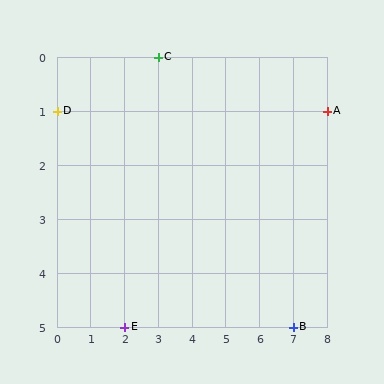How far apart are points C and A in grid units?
Points C and A are 5 columns and 1 row apart (about 5.1 grid units diagonally).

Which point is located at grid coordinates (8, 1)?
Point A is at (8, 1).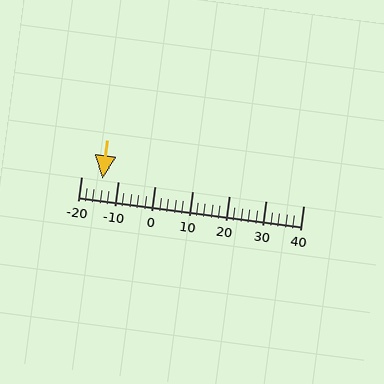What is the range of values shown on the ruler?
The ruler shows values from -20 to 40.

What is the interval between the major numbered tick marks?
The major tick marks are spaced 10 units apart.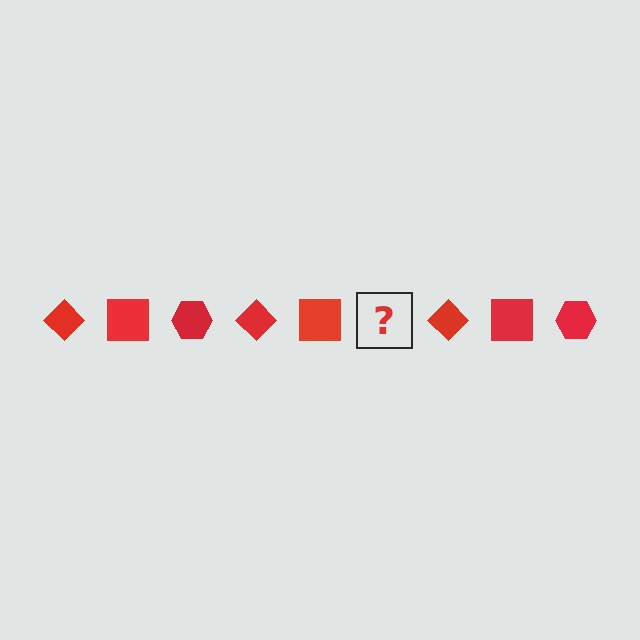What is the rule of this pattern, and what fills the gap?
The rule is that the pattern cycles through diamond, square, hexagon shapes in red. The gap should be filled with a red hexagon.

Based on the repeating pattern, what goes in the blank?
The blank should be a red hexagon.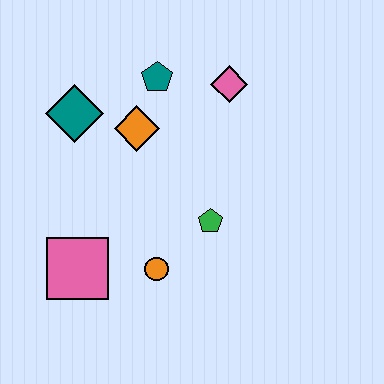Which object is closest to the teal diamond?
The orange diamond is closest to the teal diamond.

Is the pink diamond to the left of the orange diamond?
No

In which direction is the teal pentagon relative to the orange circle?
The teal pentagon is above the orange circle.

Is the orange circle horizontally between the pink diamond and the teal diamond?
Yes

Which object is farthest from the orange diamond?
The pink square is farthest from the orange diamond.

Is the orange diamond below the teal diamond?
Yes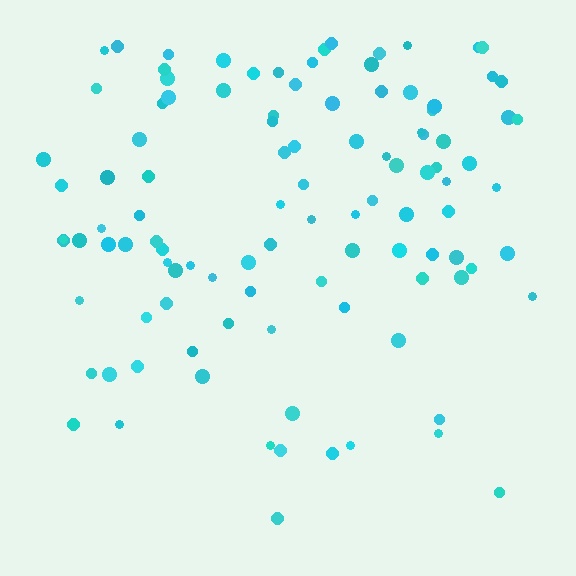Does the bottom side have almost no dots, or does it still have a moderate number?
Still a moderate number, just noticeably fewer than the top.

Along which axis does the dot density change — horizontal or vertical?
Vertical.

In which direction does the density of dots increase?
From bottom to top, with the top side densest.